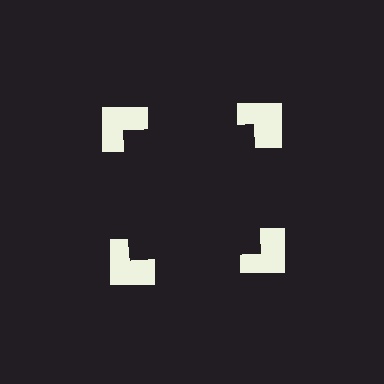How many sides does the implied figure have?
4 sides.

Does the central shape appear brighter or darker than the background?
It typically appears slightly darker than the background, even though no actual brightness change is drawn.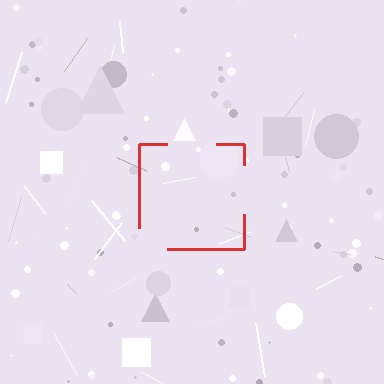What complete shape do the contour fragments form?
The contour fragments form a square.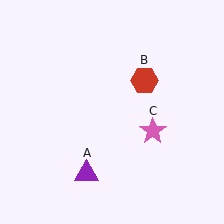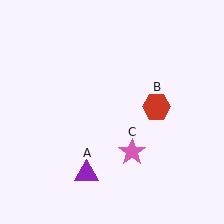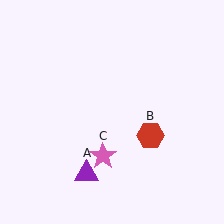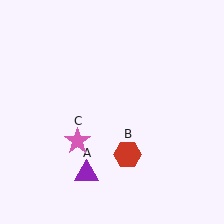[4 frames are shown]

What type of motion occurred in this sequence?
The red hexagon (object B), pink star (object C) rotated clockwise around the center of the scene.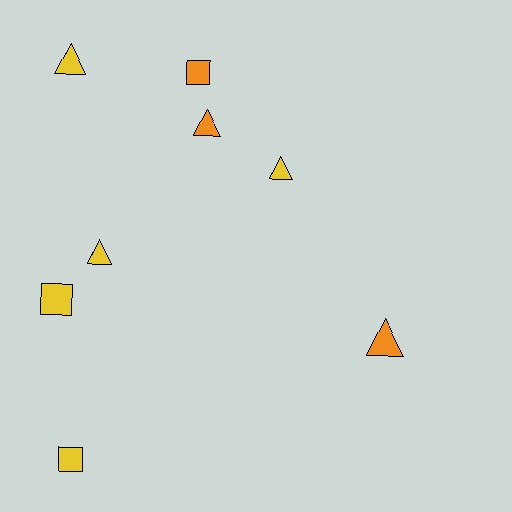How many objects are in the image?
There are 8 objects.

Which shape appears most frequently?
Triangle, with 5 objects.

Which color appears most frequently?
Yellow, with 5 objects.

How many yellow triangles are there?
There are 3 yellow triangles.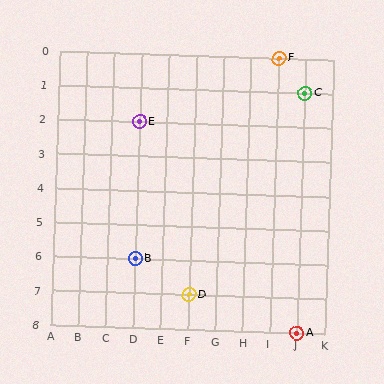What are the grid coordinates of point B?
Point B is at grid coordinates (D, 6).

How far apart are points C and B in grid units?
Points C and B are 6 columns and 5 rows apart (about 7.8 grid units diagonally).